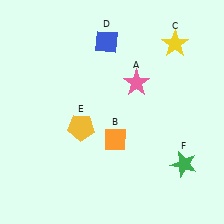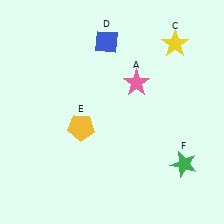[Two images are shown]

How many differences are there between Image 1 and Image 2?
There is 1 difference between the two images.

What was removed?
The orange diamond (B) was removed in Image 2.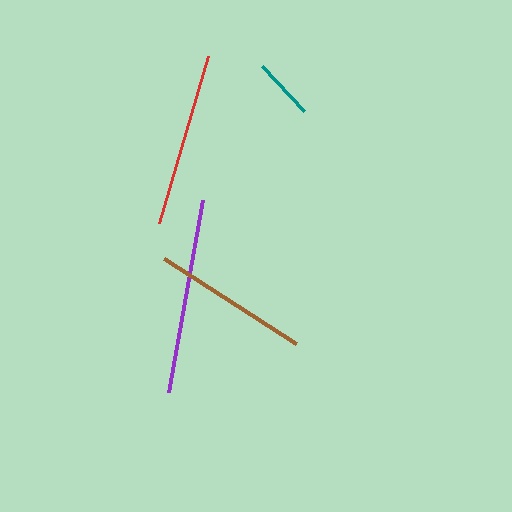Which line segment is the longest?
The purple line is the longest at approximately 195 pixels.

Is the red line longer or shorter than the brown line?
The red line is longer than the brown line.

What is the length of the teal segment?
The teal segment is approximately 62 pixels long.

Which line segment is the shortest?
The teal line is the shortest at approximately 62 pixels.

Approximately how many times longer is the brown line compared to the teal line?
The brown line is approximately 2.6 times the length of the teal line.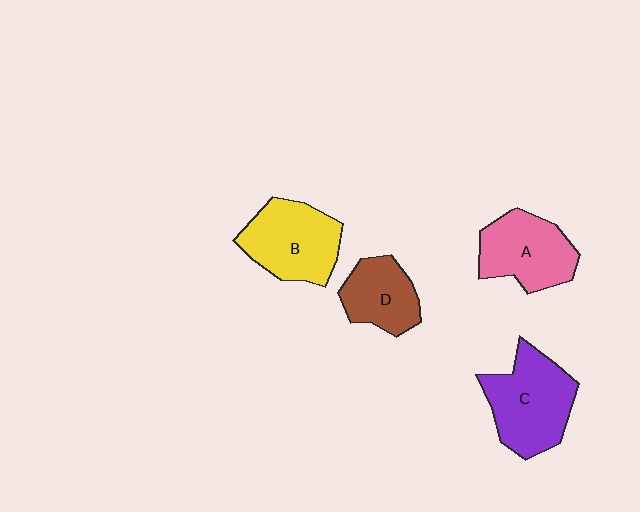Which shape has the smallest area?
Shape D (brown).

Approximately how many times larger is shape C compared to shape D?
Approximately 1.5 times.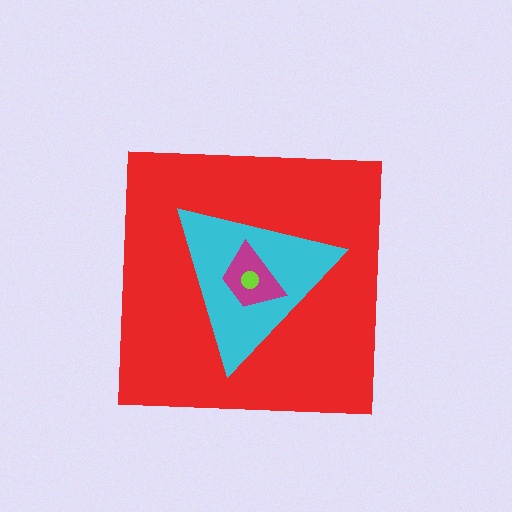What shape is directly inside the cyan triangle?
The magenta trapezoid.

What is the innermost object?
The lime circle.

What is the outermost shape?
The red square.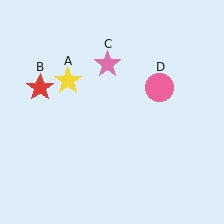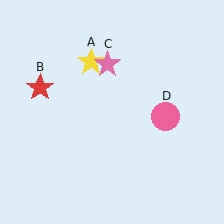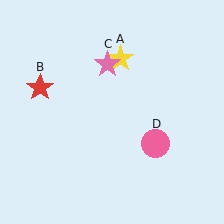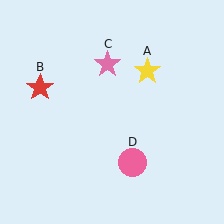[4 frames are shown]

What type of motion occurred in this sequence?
The yellow star (object A), pink circle (object D) rotated clockwise around the center of the scene.